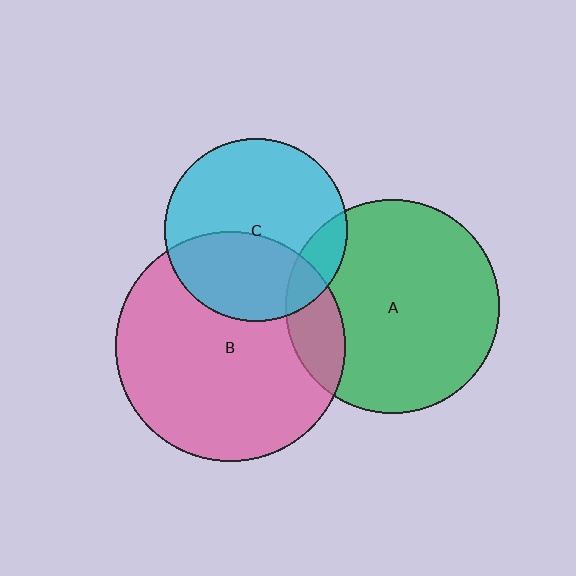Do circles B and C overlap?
Yes.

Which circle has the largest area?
Circle B (pink).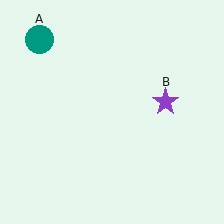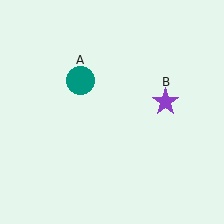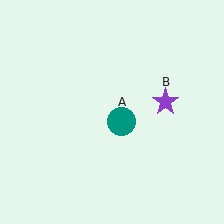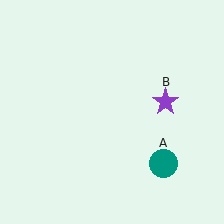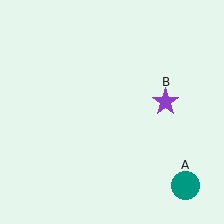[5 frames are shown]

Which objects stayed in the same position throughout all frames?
Purple star (object B) remained stationary.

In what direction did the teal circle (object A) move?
The teal circle (object A) moved down and to the right.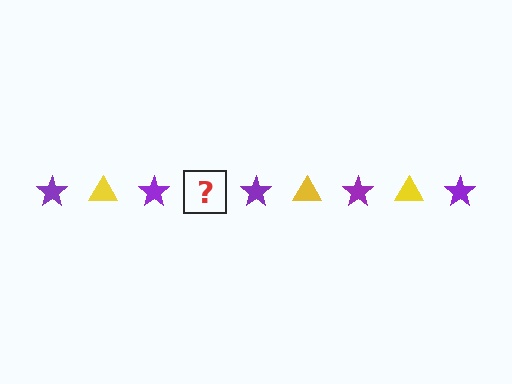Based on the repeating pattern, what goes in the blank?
The blank should be a yellow triangle.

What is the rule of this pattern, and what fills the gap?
The rule is that the pattern alternates between purple star and yellow triangle. The gap should be filled with a yellow triangle.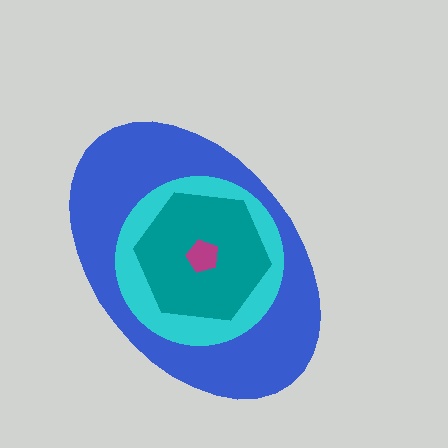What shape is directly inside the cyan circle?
The teal hexagon.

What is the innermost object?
The magenta pentagon.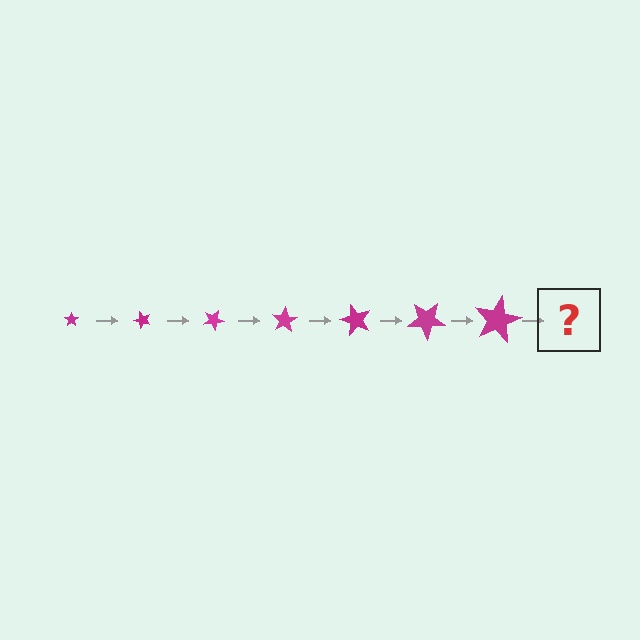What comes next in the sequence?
The next element should be a star, larger than the previous one and rotated 350 degrees from the start.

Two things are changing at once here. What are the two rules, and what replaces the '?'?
The two rules are that the star grows larger each step and it rotates 50 degrees each step. The '?' should be a star, larger than the previous one and rotated 350 degrees from the start.